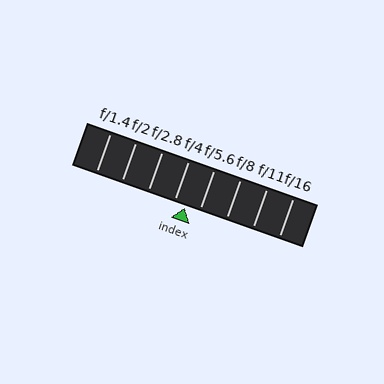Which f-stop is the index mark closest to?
The index mark is closest to f/4.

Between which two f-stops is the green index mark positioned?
The index mark is between f/4 and f/5.6.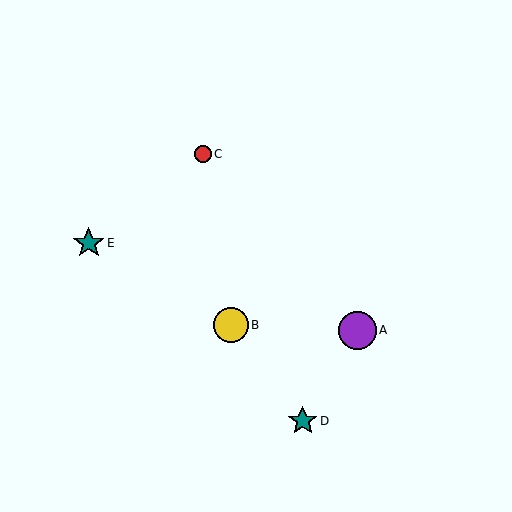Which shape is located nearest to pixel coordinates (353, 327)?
The purple circle (labeled A) at (357, 330) is nearest to that location.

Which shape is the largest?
The purple circle (labeled A) is the largest.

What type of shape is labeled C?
Shape C is a red circle.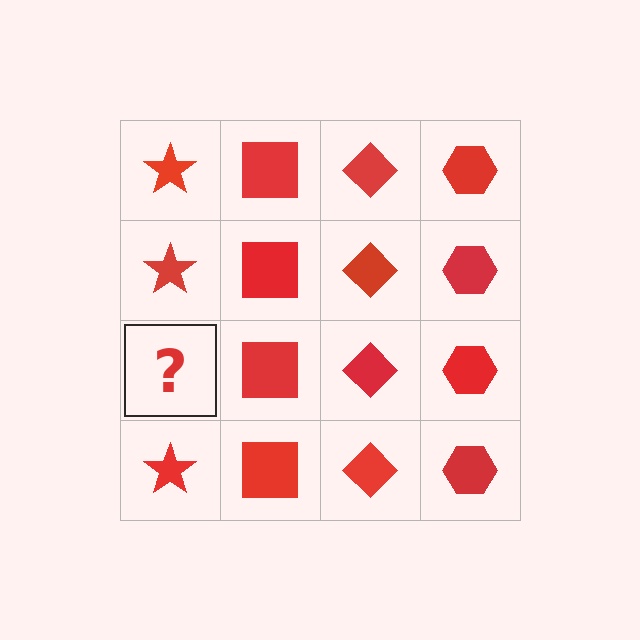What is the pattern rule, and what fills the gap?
The rule is that each column has a consistent shape. The gap should be filled with a red star.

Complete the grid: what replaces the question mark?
The question mark should be replaced with a red star.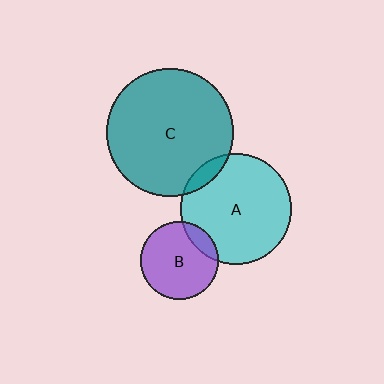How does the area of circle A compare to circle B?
Approximately 2.0 times.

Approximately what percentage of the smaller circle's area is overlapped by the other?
Approximately 15%.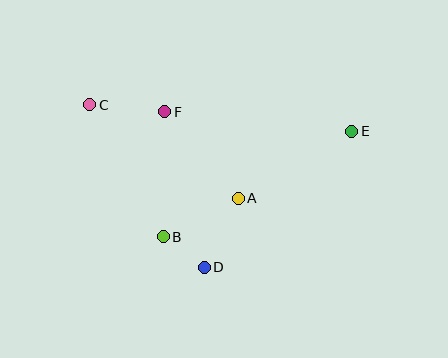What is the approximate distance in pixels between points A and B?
The distance between A and B is approximately 84 pixels.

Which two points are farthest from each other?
Points C and E are farthest from each other.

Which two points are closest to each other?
Points B and D are closest to each other.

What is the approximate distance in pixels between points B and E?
The distance between B and E is approximately 216 pixels.